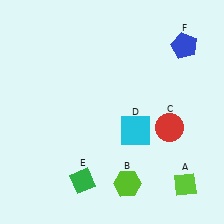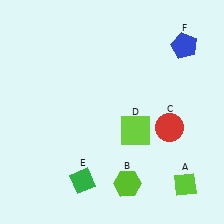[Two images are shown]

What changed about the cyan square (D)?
In Image 1, D is cyan. In Image 2, it changed to lime.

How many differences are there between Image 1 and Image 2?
There is 1 difference between the two images.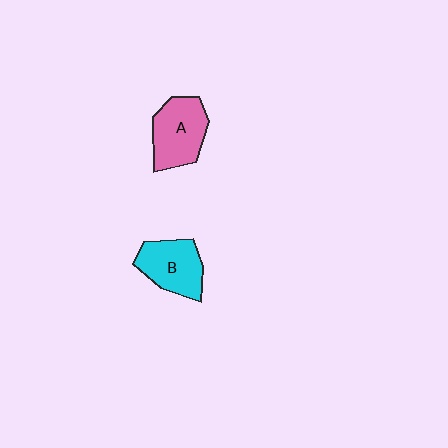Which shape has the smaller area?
Shape B (cyan).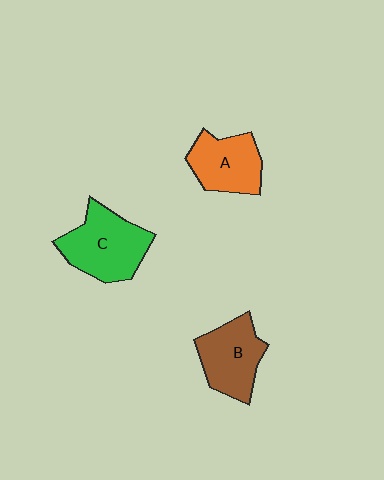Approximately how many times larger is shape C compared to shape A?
Approximately 1.3 times.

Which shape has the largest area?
Shape C (green).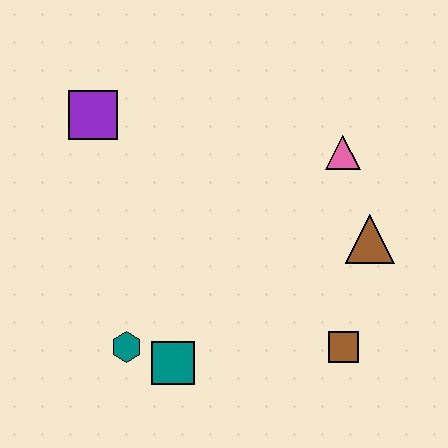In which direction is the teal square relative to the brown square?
The teal square is to the left of the brown square.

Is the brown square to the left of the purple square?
No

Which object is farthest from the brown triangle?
The purple square is farthest from the brown triangle.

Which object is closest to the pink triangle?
The brown triangle is closest to the pink triangle.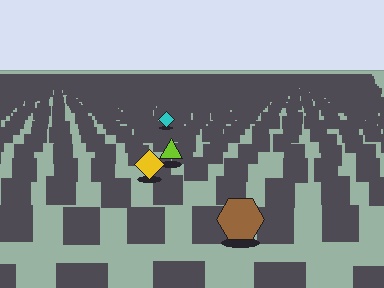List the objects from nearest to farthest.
From nearest to farthest: the brown hexagon, the yellow diamond, the lime triangle, the cyan diamond.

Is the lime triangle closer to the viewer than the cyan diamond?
Yes. The lime triangle is closer — you can tell from the texture gradient: the ground texture is coarser near it.